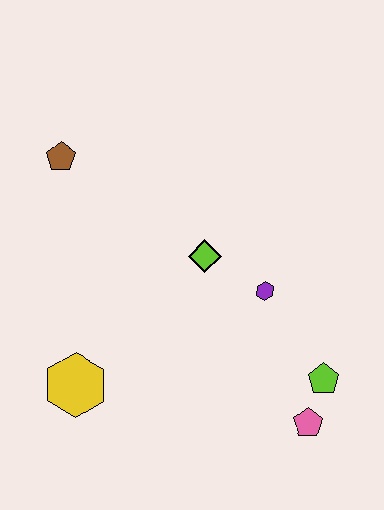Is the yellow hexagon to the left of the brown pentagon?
No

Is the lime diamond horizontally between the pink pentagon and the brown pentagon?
Yes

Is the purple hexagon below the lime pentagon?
No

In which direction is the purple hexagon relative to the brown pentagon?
The purple hexagon is to the right of the brown pentagon.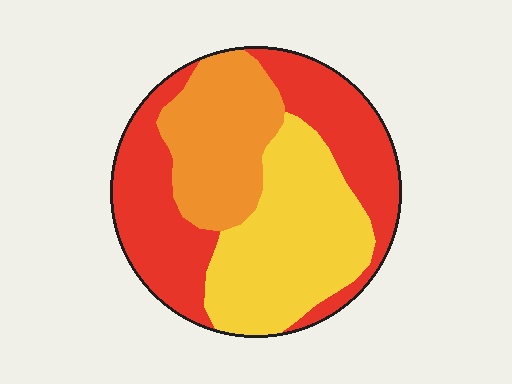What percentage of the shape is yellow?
Yellow takes up about one third (1/3) of the shape.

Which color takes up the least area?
Orange, at roughly 25%.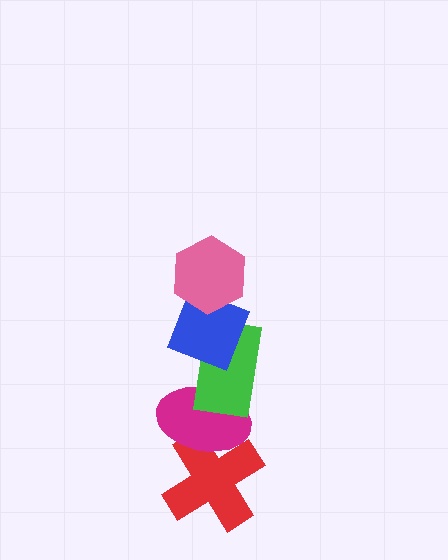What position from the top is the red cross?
The red cross is 5th from the top.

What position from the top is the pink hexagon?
The pink hexagon is 1st from the top.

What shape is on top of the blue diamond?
The pink hexagon is on top of the blue diamond.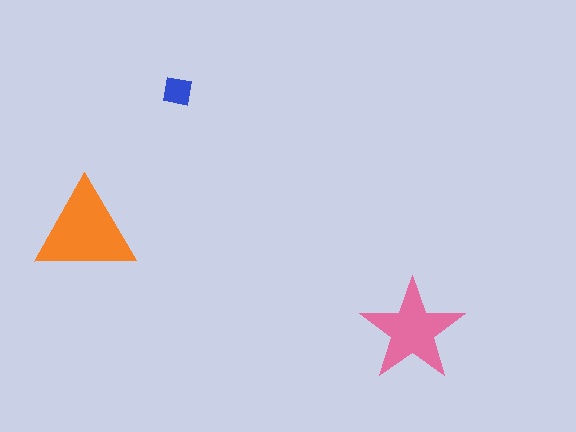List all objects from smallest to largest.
The blue square, the pink star, the orange triangle.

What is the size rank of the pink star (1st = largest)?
2nd.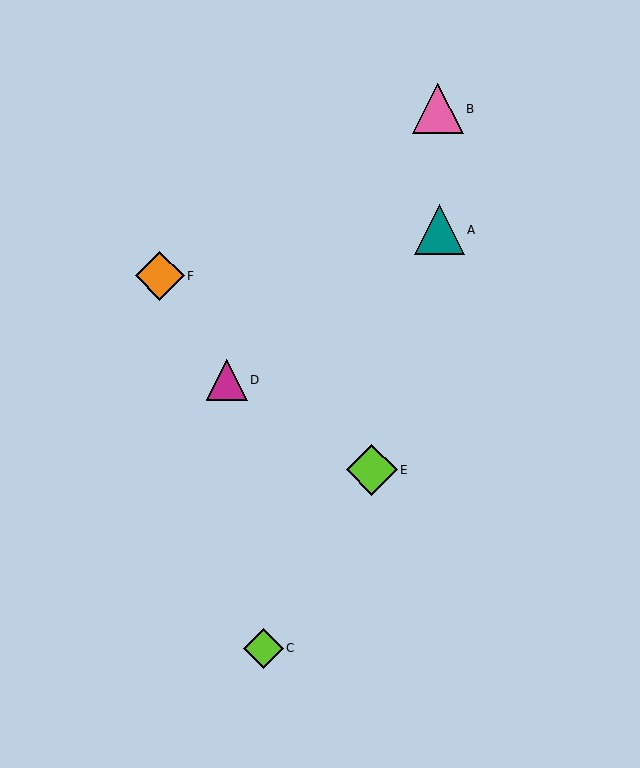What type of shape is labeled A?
Shape A is a teal triangle.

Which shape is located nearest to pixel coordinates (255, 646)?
The lime diamond (labeled C) at (263, 648) is nearest to that location.